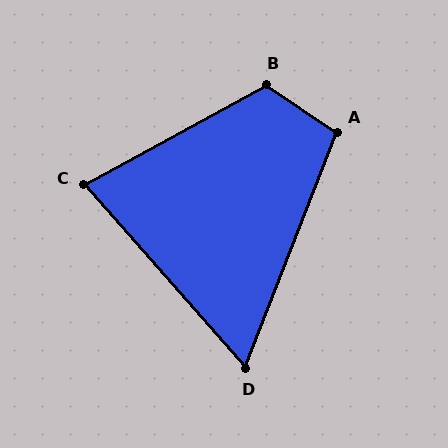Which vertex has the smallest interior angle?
D, at approximately 63 degrees.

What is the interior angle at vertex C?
Approximately 77 degrees (acute).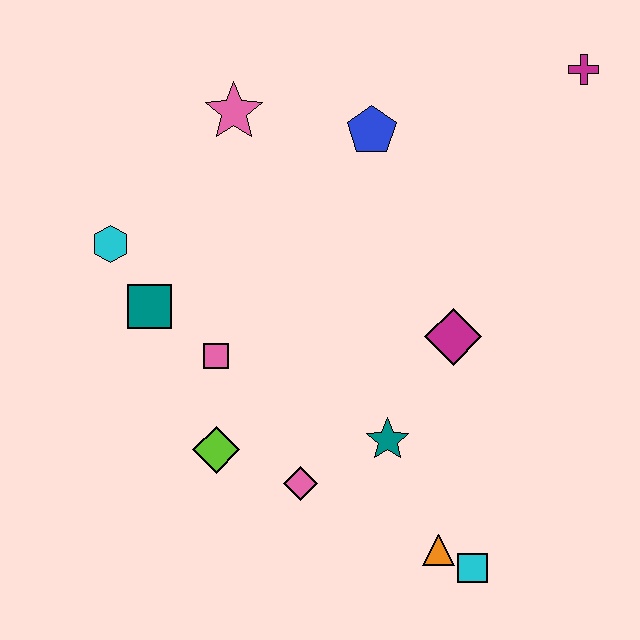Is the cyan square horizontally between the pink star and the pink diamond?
No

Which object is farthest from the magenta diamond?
The cyan hexagon is farthest from the magenta diamond.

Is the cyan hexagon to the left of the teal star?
Yes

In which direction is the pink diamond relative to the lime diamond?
The pink diamond is to the right of the lime diamond.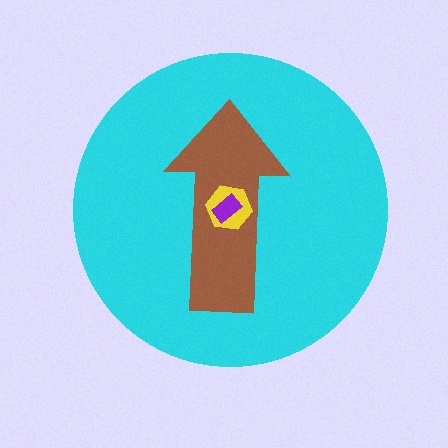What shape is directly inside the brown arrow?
The yellow hexagon.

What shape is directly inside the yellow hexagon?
The purple rectangle.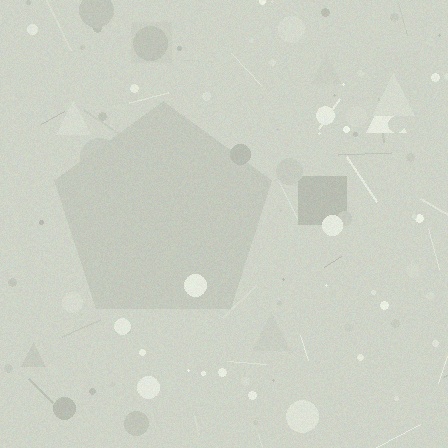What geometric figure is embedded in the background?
A pentagon is embedded in the background.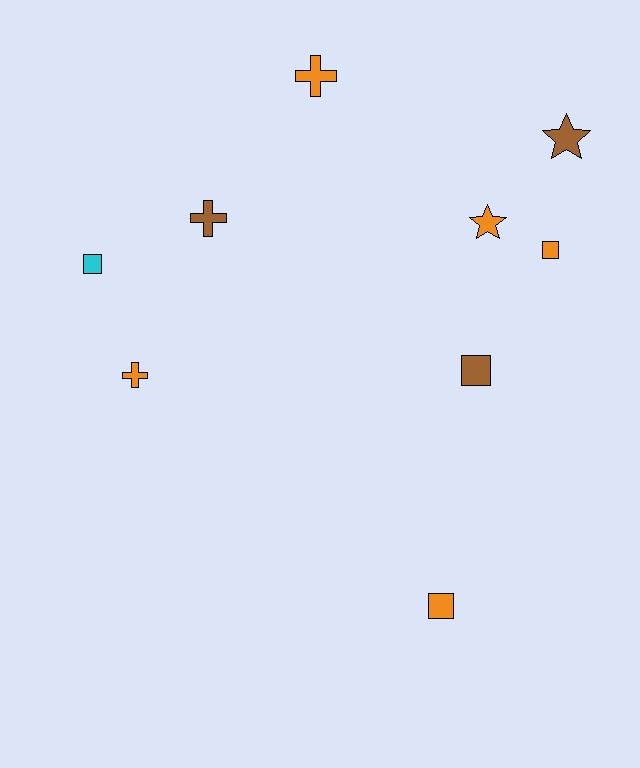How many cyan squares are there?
There is 1 cyan square.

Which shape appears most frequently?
Square, with 4 objects.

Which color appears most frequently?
Orange, with 5 objects.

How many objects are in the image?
There are 9 objects.